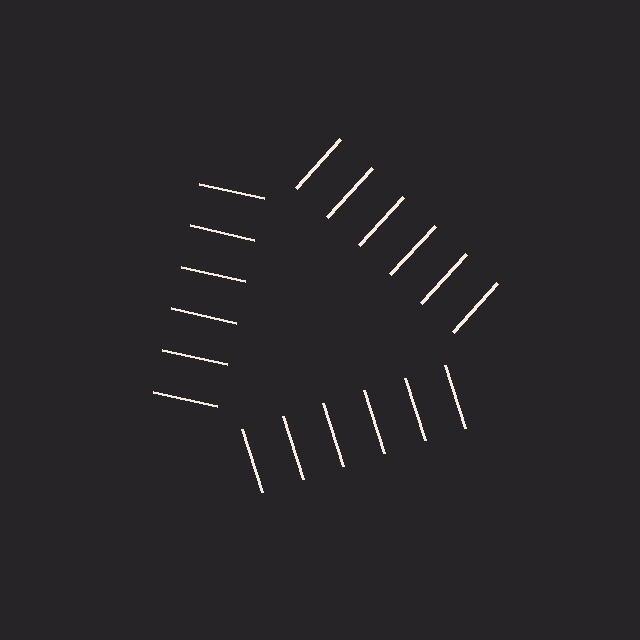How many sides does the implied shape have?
3 sides — the line-ends trace a triangle.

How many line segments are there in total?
18 — 6 along each of the 3 edges.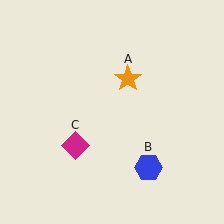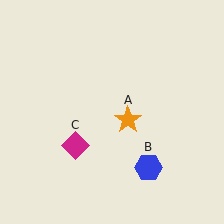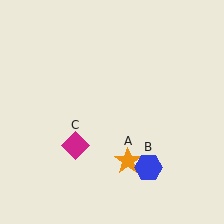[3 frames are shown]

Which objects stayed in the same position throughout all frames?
Blue hexagon (object B) and magenta diamond (object C) remained stationary.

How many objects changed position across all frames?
1 object changed position: orange star (object A).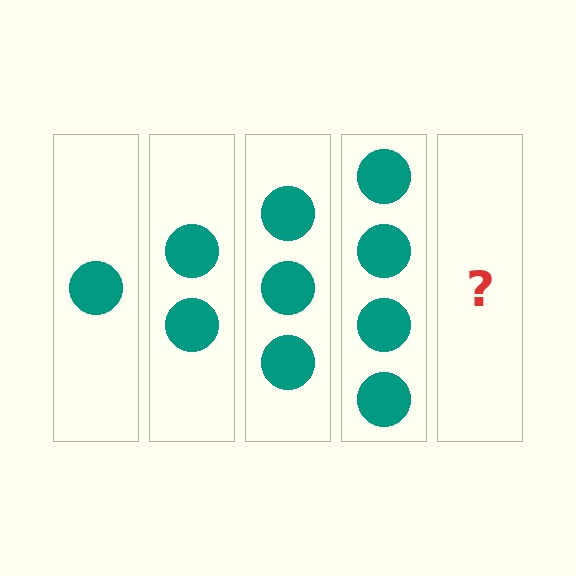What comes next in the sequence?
The next element should be 5 circles.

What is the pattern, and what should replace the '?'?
The pattern is that each step adds one more circle. The '?' should be 5 circles.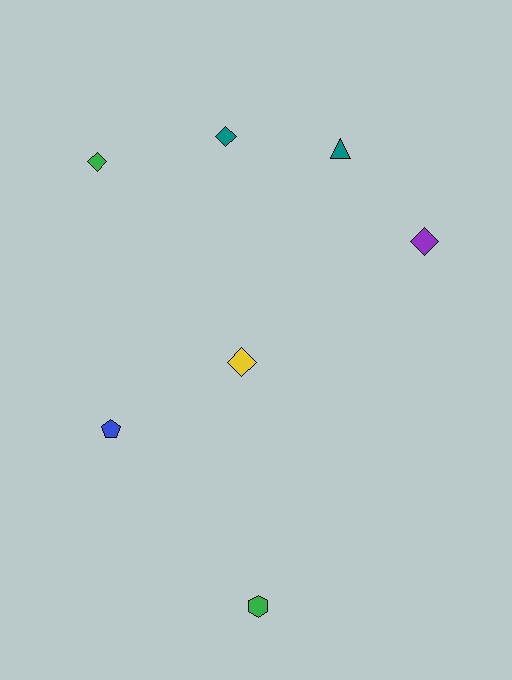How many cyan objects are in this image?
There are no cyan objects.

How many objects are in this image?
There are 7 objects.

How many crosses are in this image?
There are no crosses.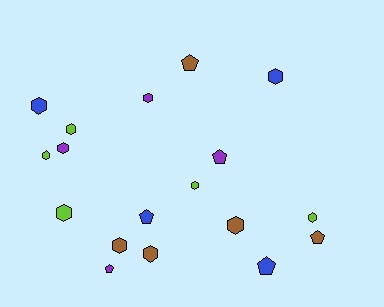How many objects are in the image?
There are 18 objects.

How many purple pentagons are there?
There are 2 purple pentagons.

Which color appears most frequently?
Lime, with 5 objects.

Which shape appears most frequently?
Hexagon, with 12 objects.